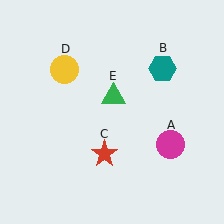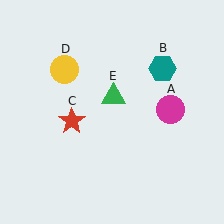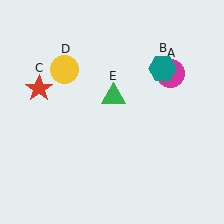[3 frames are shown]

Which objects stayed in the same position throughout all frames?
Teal hexagon (object B) and yellow circle (object D) and green triangle (object E) remained stationary.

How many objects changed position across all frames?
2 objects changed position: magenta circle (object A), red star (object C).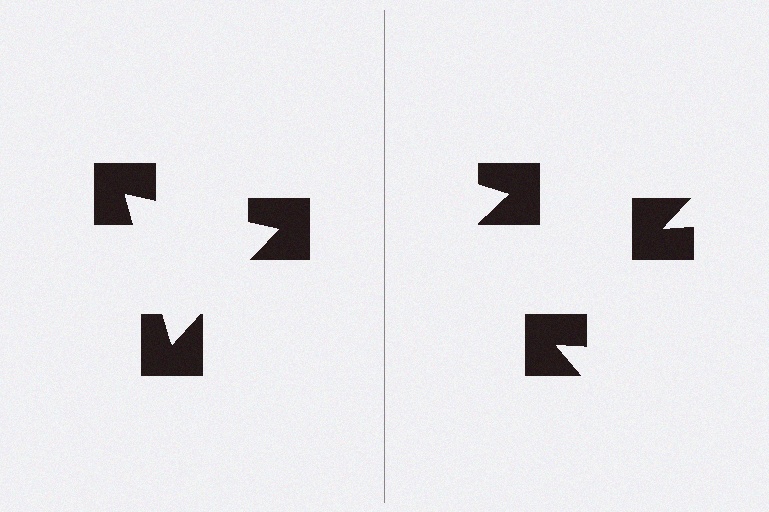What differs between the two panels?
The notched squares are positioned identically on both sides; only the wedge orientations differ. On the left they align to a triangle; on the right they are misaligned.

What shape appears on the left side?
An illusory triangle.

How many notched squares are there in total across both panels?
6 — 3 on each side.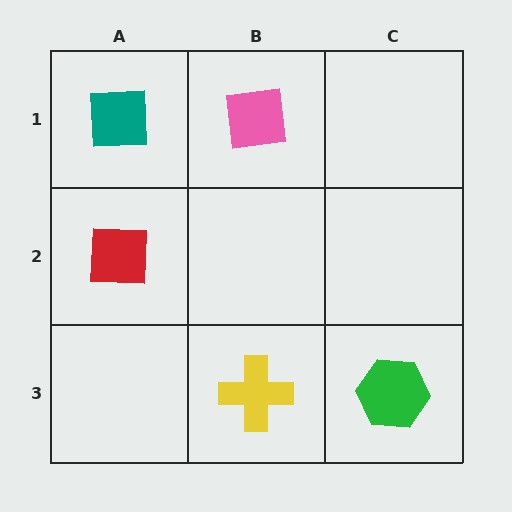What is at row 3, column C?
A green hexagon.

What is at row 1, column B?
A pink square.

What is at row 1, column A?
A teal square.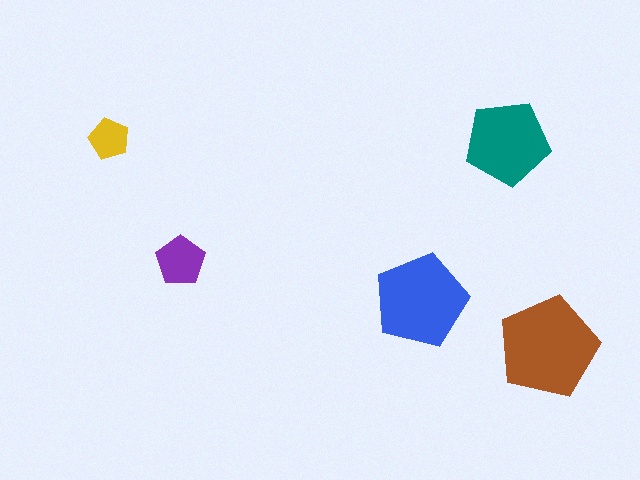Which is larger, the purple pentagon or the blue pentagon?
The blue one.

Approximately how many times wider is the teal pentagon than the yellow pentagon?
About 2 times wider.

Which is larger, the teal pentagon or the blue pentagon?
The blue one.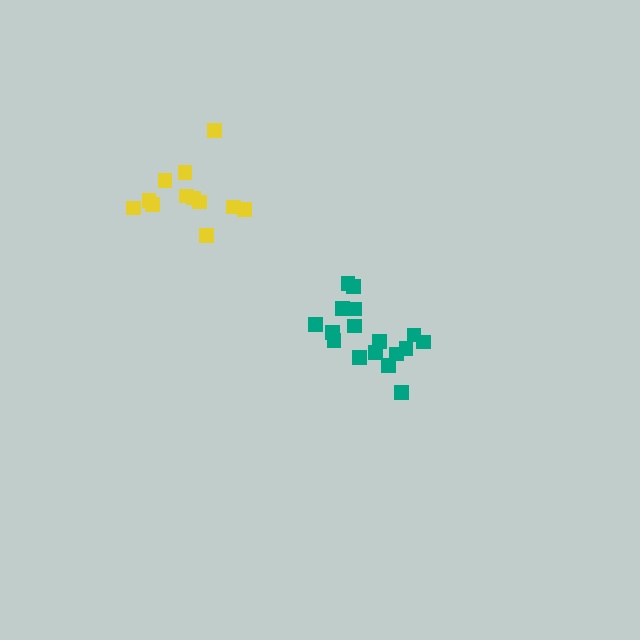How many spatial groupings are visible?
There are 2 spatial groupings.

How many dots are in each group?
Group 1: 17 dots, Group 2: 12 dots (29 total).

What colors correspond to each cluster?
The clusters are colored: teal, yellow.